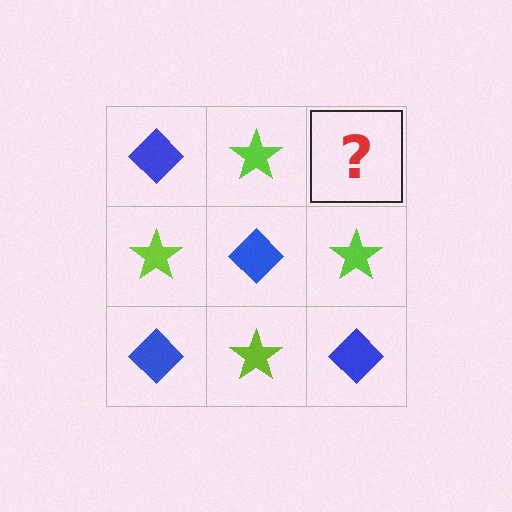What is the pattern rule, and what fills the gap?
The rule is that it alternates blue diamond and lime star in a checkerboard pattern. The gap should be filled with a blue diamond.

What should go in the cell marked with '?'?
The missing cell should contain a blue diamond.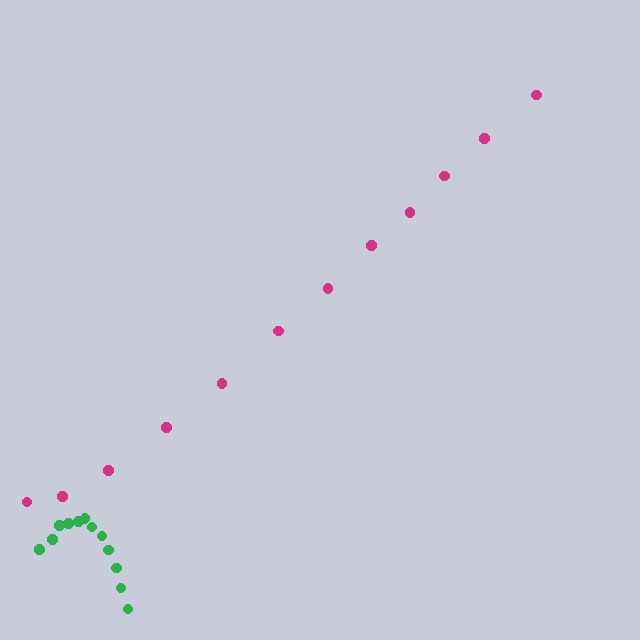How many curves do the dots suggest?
There are 2 distinct paths.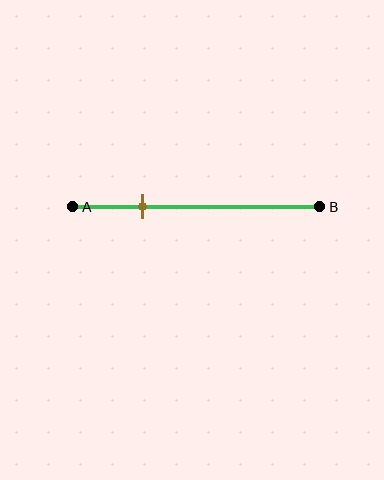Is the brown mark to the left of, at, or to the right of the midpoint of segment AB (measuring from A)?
The brown mark is to the left of the midpoint of segment AB.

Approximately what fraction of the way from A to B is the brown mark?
The brown mark is approximately 30% of the way from A to B.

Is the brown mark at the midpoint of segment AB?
No, the mark is at about 30% from A, not at the 50% midpoint.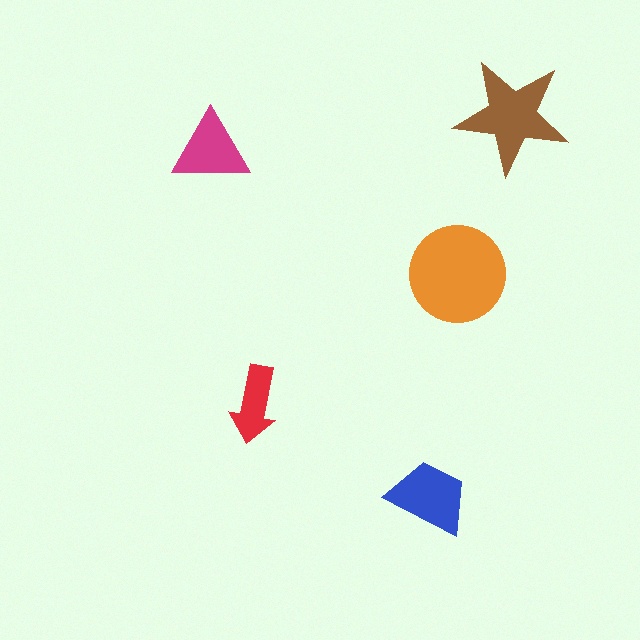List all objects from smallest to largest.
The red arrow, the magenta triangle, the blue trapezoid, the brown star, the orange circle.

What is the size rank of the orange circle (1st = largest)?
1st.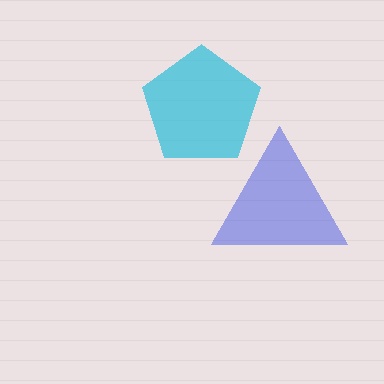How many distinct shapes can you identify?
There are 2 distinct shapes: a blue triangle, a cyan pentagon.